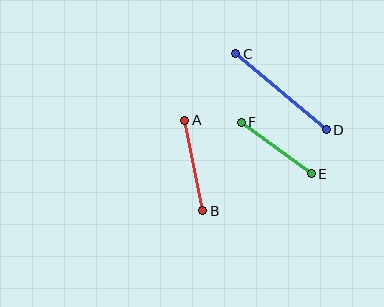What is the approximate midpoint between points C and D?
The midpoint is at approximately (281, 92) pixels.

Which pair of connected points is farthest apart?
Points C and D are farthest apart.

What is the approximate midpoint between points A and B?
The midpoint is at approximately (194, 166) pixels.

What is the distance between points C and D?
The distance is approximately 118 pixels.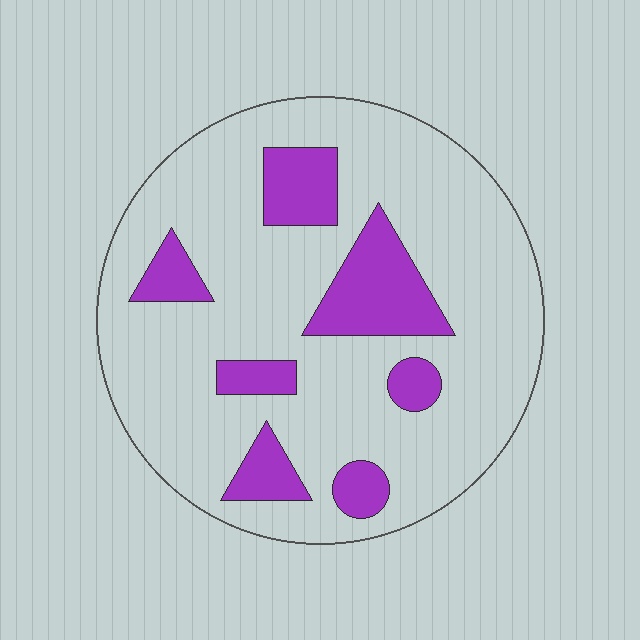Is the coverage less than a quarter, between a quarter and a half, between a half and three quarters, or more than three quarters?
Less than a quarter.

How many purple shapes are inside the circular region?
7.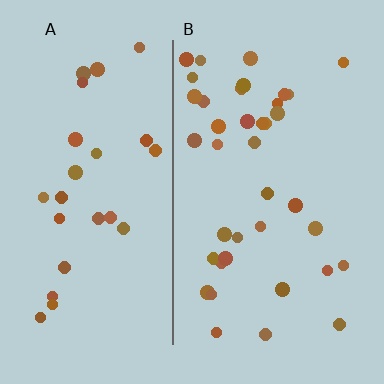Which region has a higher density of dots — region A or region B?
B (the right).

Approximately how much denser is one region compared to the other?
Approximately 1.5× — region B over region A.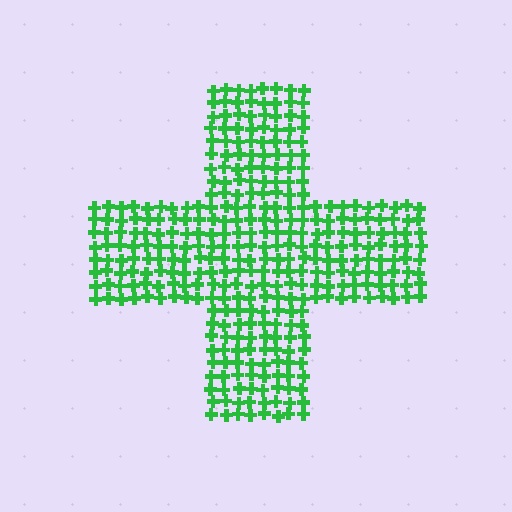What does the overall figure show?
The overall figure shows a cross.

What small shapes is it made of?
It is made of small crosses.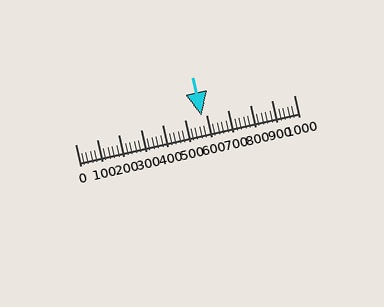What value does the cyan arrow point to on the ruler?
The cyan arrow points to approximately 579.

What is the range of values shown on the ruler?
The ruler shows values from 0 to 1000.